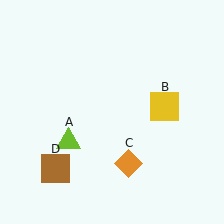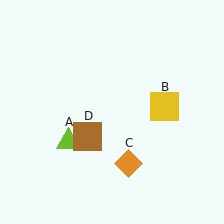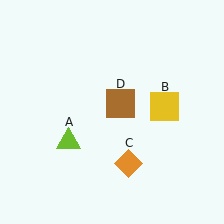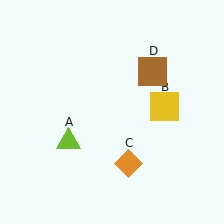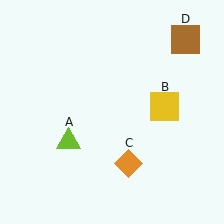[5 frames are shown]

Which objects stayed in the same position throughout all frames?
Lime triangle (object A) and yellow square (object B) and orange diamond (object C) remained stationary.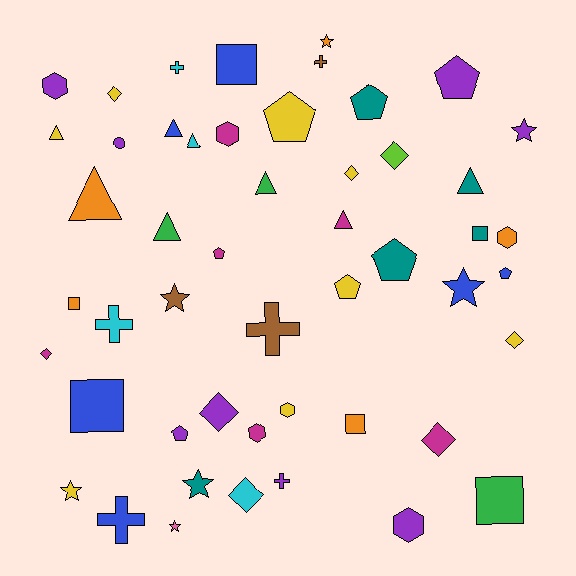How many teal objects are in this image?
There are 5 teal objects.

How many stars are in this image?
There are 7 stars.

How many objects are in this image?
There are 50 objects.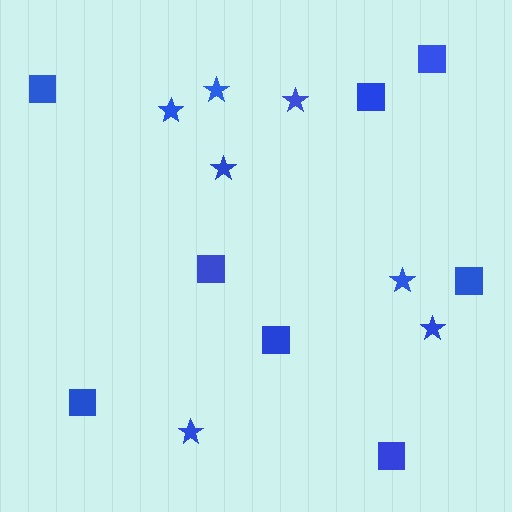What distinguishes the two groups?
There are 2 groups: one group of squares (8) and one group of stars (7).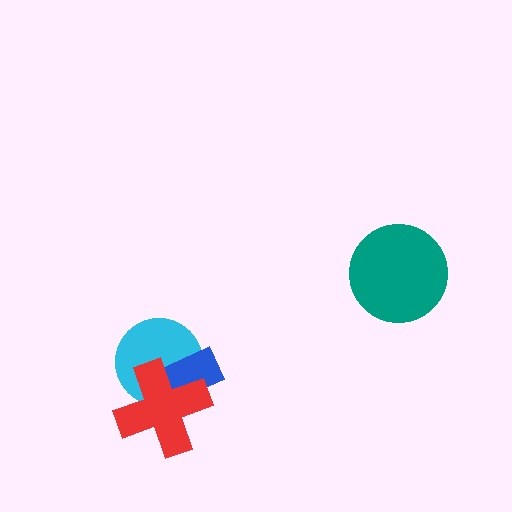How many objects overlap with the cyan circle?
2 objects overlap with the cyan circle.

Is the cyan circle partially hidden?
Yes, it is partially covered by another shape.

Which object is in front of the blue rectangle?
The red cross is in front of the blue rectangle.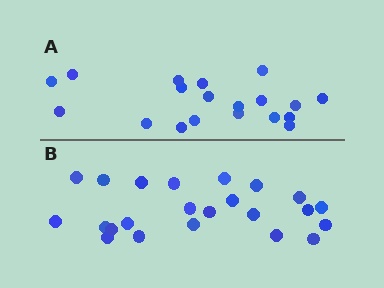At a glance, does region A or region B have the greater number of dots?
Region B (the bottom region) has more dots.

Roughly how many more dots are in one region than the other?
Region B has about 4 more dots than region A.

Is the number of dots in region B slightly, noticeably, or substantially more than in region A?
Region B has only slightly more — the two regions are fairly close. The ratio is roughly 1.2 to 1.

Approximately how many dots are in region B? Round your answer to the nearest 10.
About 20 dots. (The exact count is 23, which rounds to 20.)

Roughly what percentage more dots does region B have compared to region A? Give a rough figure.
About 20% more.